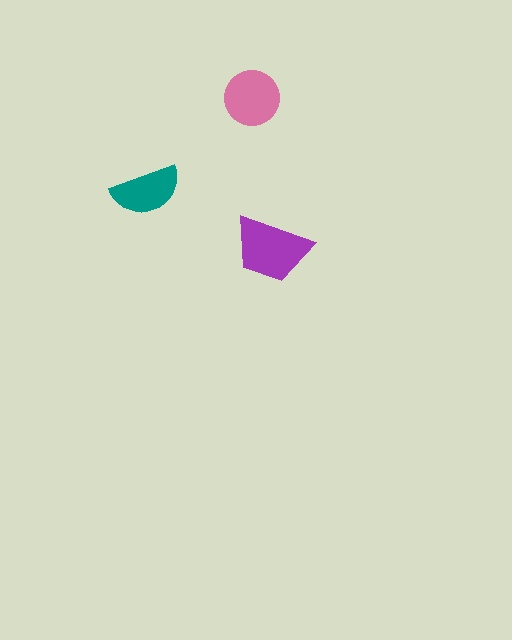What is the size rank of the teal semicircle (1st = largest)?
3rd.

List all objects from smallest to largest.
The teal semicircle, the pink circle, the purple trapezoid.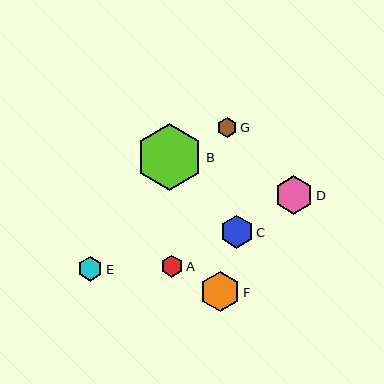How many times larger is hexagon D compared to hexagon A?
Hexagon D is approximately 1.8 times the size of hexagon A.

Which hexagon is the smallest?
Hexagon G is the smallest with a size of approximately 20 pixels.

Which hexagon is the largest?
Hexagon B is the largest with a size of approximately 67 pixels.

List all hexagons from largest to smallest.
From largest to smallest: B, F, D, C, E, A, G.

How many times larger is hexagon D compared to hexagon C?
Hexagon D is approximately 1.2 times the size of hexagon C.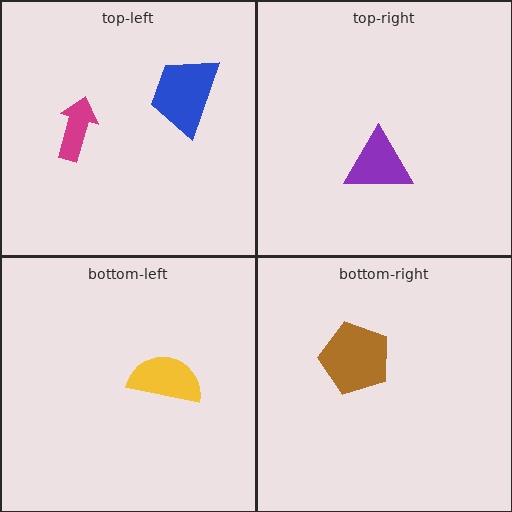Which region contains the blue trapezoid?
The top-left region.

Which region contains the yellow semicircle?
The bottom-left region.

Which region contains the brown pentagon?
The bottom-right region.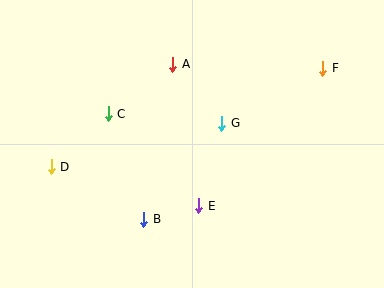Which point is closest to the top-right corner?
Point F is closest to the top-right corner.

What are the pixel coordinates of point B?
Point B is at (144, 219).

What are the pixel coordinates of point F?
Point F is at (323, 68).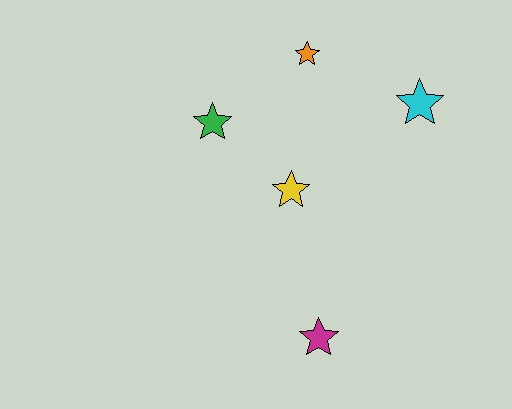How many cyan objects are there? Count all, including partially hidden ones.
There is 1 cyan object.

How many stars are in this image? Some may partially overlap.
There are 5 stars.